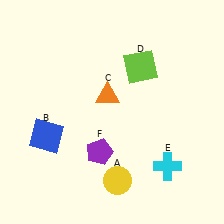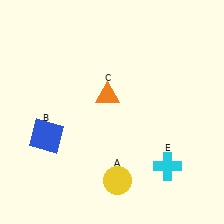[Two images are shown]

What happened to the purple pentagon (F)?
The purple pentagon (F) was removed in Image 2. It was in the bottom-left area of Image 1.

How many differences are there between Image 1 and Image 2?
There are 2 differences between the two images.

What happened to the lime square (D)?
The lime square (D) was removed in Image 2. It was in the top-right area of Image 1.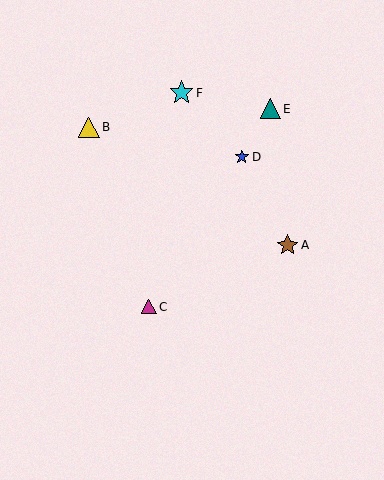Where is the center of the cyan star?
The center of the cyan star is at (182, 93).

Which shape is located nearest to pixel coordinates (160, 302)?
The magenta triangle (labeled C) at (149, 307) is nearest to that location.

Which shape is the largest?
The cyan star (labeled F) is the largest.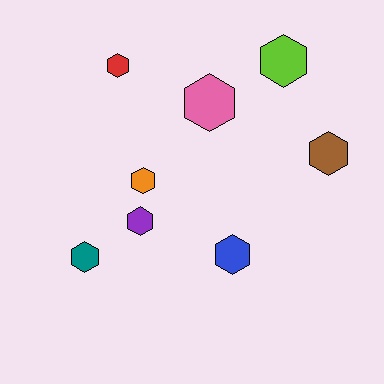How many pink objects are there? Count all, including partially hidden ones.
There is 1 pink object.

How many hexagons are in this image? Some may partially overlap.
There are 8 hexagons.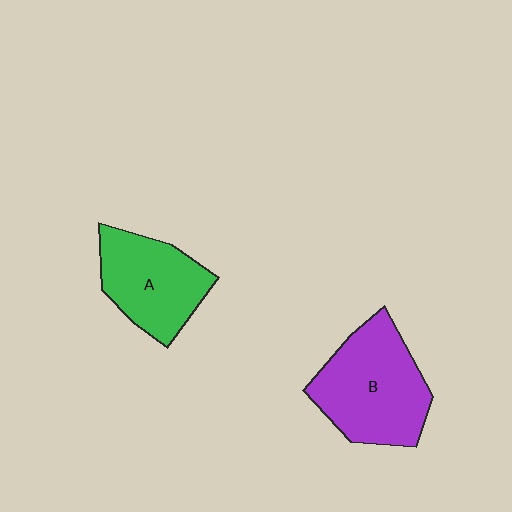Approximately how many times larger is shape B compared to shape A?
Approximately 1.3 times.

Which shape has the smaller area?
Shape A (green).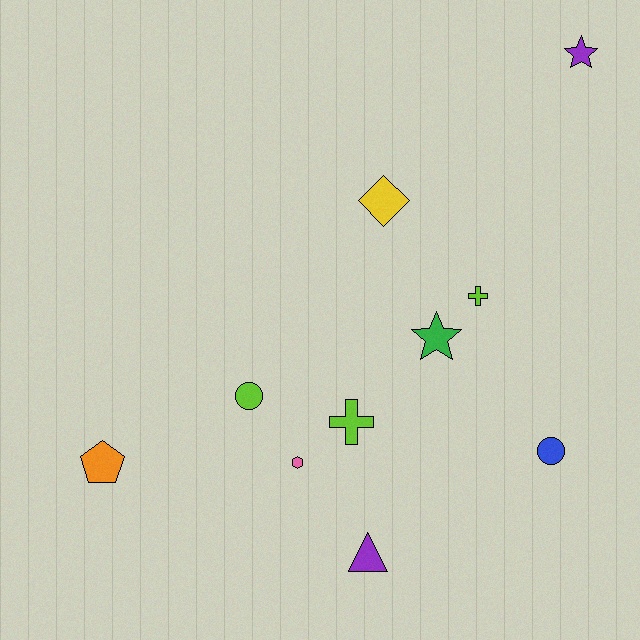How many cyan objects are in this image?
There are no cyan objects.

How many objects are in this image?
There are 10 objects.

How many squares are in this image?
There are no squares.